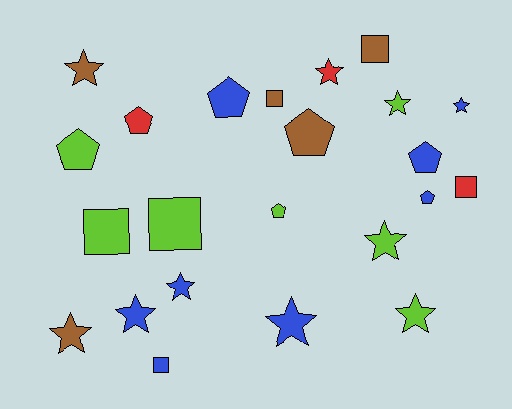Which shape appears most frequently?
Star, with 10 objects.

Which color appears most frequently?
Blue, with 8 objects.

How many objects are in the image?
There are 23 objects.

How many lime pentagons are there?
There are 2 lime pentagons.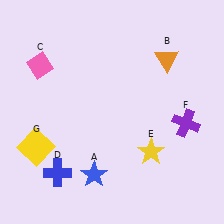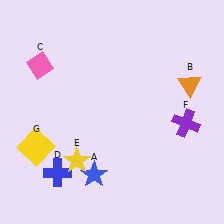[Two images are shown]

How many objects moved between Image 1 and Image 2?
2 objects moved between the two images.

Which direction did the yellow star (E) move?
The yellow star (E) moved left.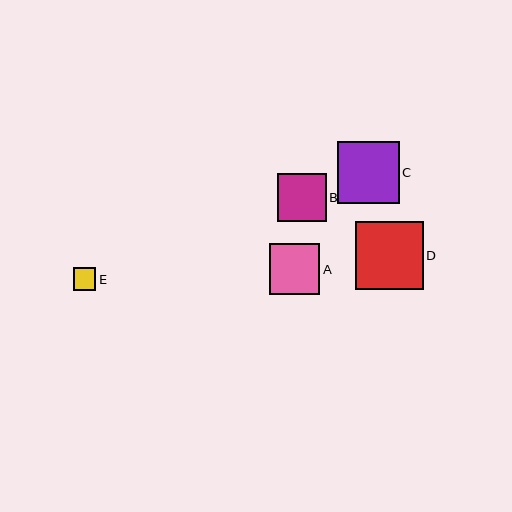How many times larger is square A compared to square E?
Square A is approximately 2.3 times the size of square E.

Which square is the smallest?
Square E is the smallest with a size of approximately 23 pixels.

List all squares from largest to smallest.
From largest to smallest: D, C, A, B, E.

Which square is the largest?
Square D is the largest with a size of approximately 68 pixels.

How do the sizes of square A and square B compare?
Square A and square B are approximately the same size.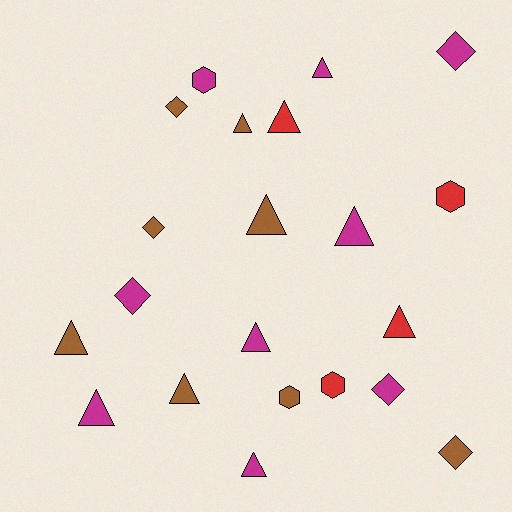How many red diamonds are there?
There are no red diamonds.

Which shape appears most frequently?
Triangle, with 11 objects.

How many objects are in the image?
There are 21 objects.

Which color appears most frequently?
Magenta, with 9 objects.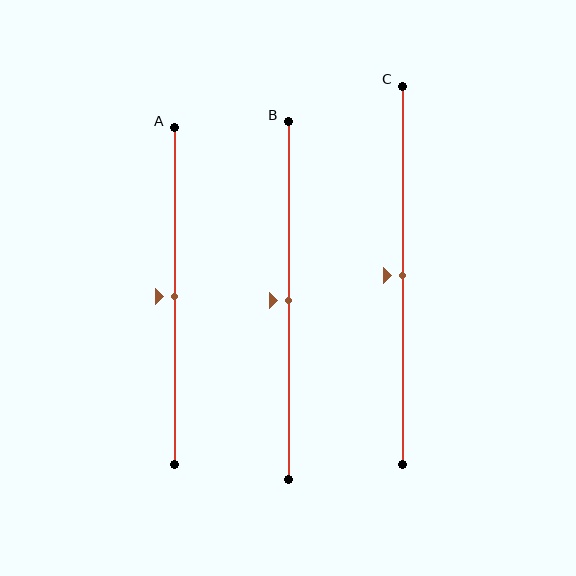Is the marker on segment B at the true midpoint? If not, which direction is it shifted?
Yes, the marker on segment B is at the true midpoint.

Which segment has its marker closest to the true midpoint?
Segment A has its marker closest to the true midpoint.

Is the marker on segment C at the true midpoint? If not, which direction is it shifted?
Yes, the marker on segment C is at the true midpoint.